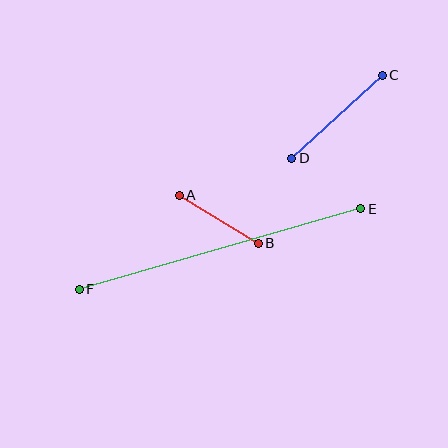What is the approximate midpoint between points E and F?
The midpoint is at approximately (220, 249) pixels.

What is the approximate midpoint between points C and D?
The midpoint is at approximately (337, 117) pixels.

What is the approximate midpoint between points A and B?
The midpoint is at approximately (219, 219) pixels.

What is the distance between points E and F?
The distance is approximately 293 pixels.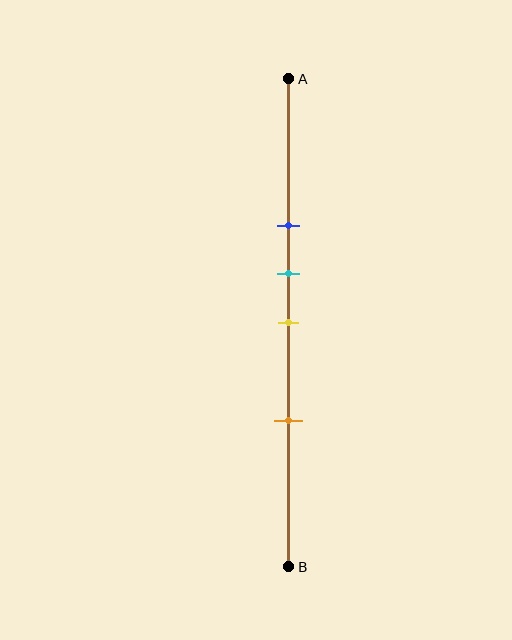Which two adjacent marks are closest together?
The cyan and yellow marks are the closest adjacent pair.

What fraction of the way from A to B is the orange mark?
The orange mark is approximately 70% (0.7) of the way from A to B.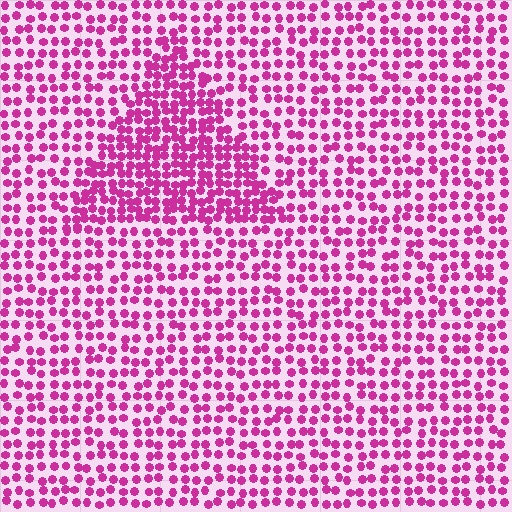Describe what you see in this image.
The image contains small magenta elements arranged at two different densities. A triangle-shaped region is visible where the elements are more densely packed than the surrounding area.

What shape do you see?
I see a triangle.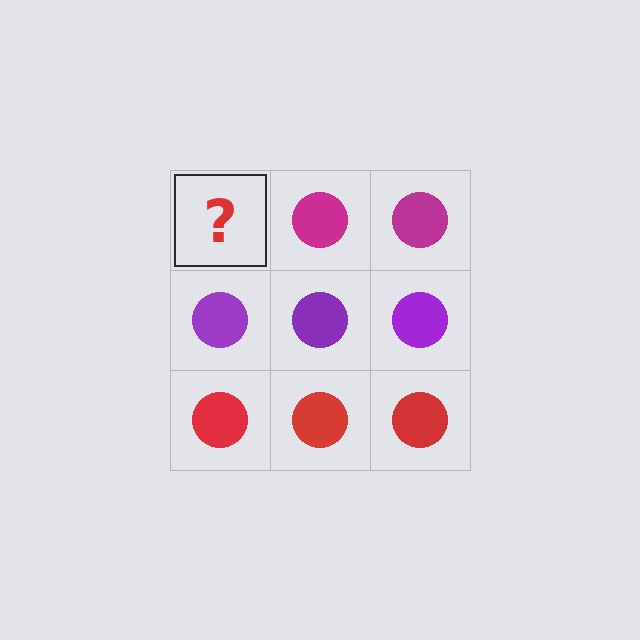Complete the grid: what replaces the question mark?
The question mark should be replaced with a magenta circle.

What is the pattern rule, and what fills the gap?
The rule is that each row has a consistent color. The gap should be filled with a magenta circle.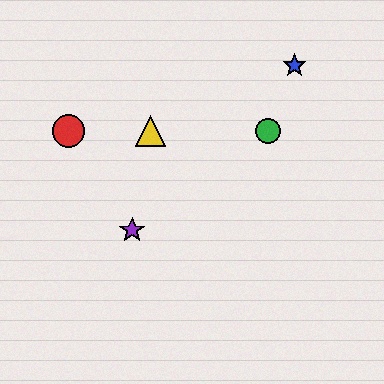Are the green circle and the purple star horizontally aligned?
No, the green circle is at y≈131 and the purple star is at y≈230.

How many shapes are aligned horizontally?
3 shapes (the red circle, the green circle, the yellow triangle) are aligned horizontally.